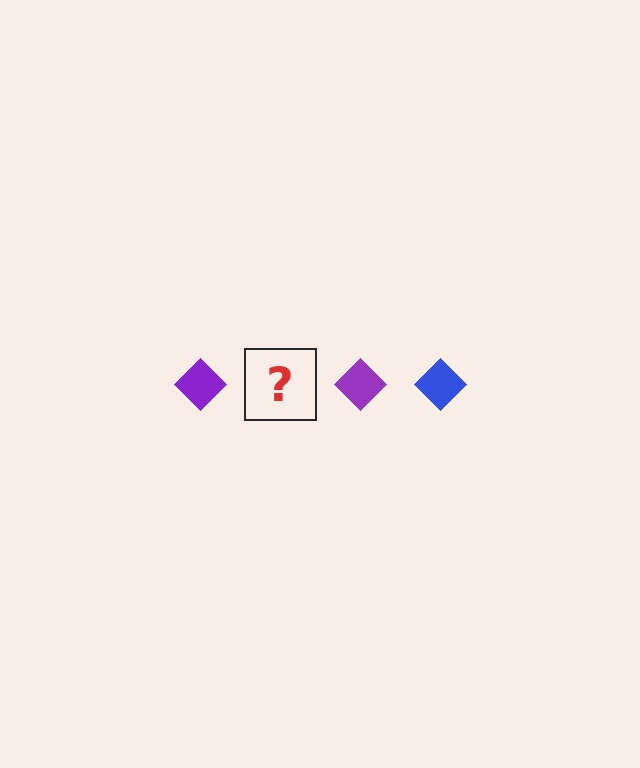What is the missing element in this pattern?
The missing element is a blue diamond.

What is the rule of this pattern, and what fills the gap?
The rule is that the pattern cycles through purple, blue diamonds. The gap should be filled with a blue diamond.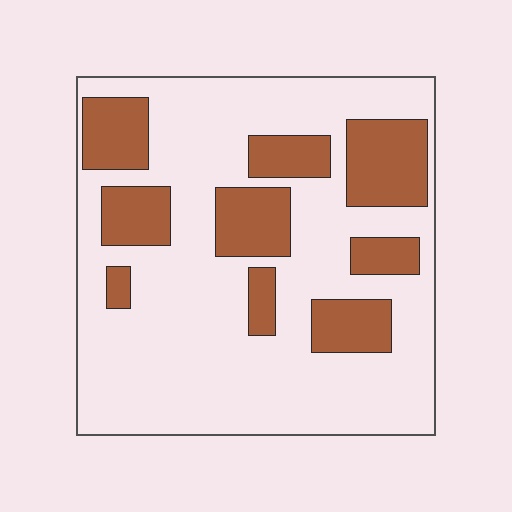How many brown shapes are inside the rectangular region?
9.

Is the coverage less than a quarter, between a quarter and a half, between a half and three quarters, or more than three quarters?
Between a quarter and a half.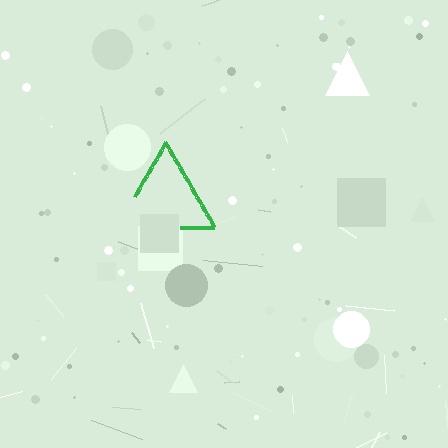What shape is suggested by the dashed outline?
The dashed outline suggests a triangle.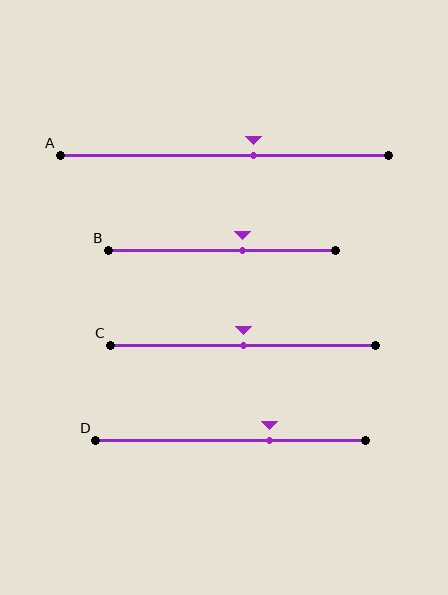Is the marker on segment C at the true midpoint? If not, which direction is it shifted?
Yes, the marker on segment C is at the true midpoint.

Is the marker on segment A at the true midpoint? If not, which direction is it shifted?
No, the marker on segment A is shifted to the right by about 9% of the segment length.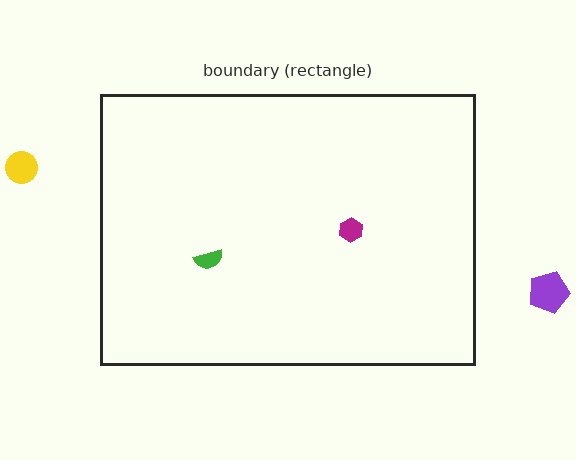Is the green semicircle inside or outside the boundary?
Inside.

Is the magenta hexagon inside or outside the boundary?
Inside.